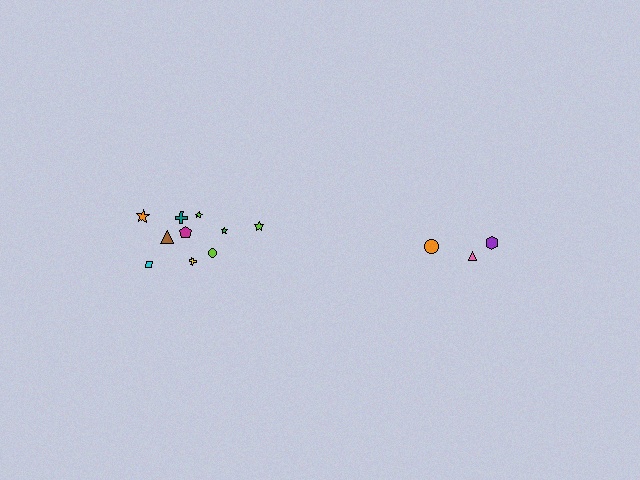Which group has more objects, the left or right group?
The left group.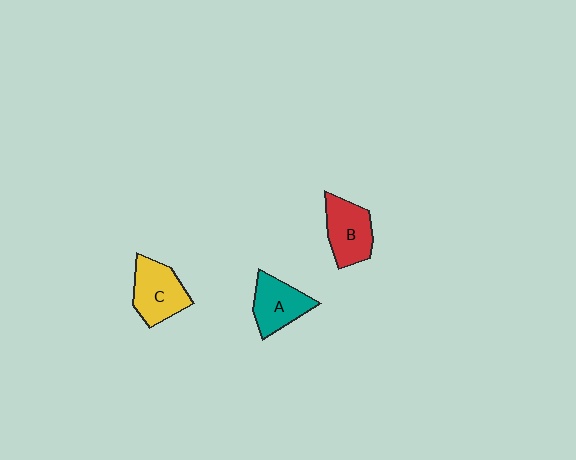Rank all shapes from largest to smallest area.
From largest to smallest: C (yellow), B (red), A (teal).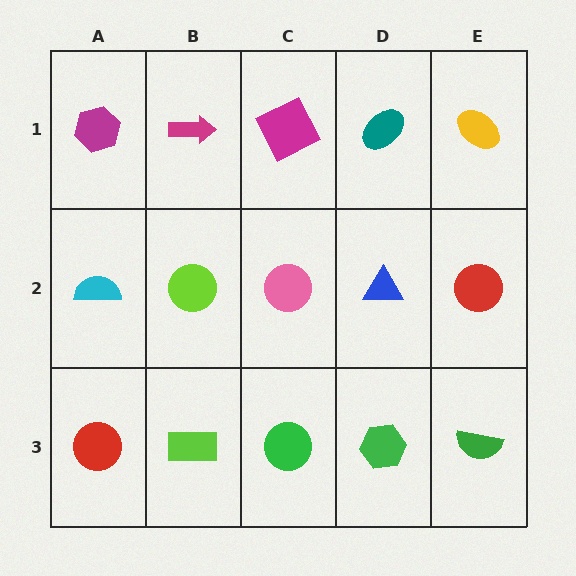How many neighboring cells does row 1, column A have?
2.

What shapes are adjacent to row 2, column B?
A magenta arrow (row 1, column B), a lime rectangle (row 3, column B), a cyan semicircle (row 2, column A), a pink circle (row 2, column C).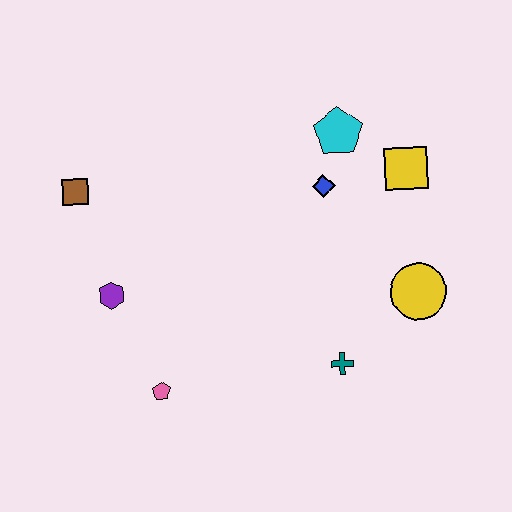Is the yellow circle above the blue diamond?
No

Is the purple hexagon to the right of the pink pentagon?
No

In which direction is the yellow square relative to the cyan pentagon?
The yellow square is to the right of the cyan pentagon.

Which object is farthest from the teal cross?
The brown square is farthest from the teal cross.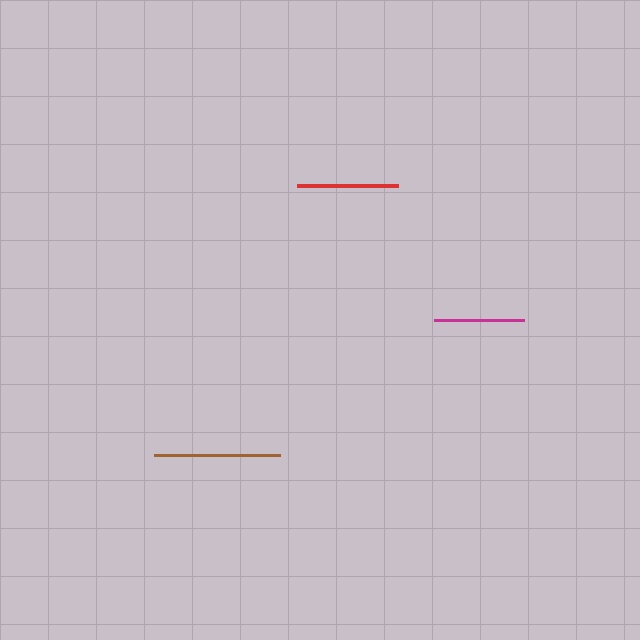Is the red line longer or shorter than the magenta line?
The red line is longer than the magenta line.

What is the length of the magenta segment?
The magenta segment is approximately 90 pixels long.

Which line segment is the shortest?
The magenta line is the shortest at approximately 90 pixels.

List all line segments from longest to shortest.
From longest to shortest: brown, red, magenta.